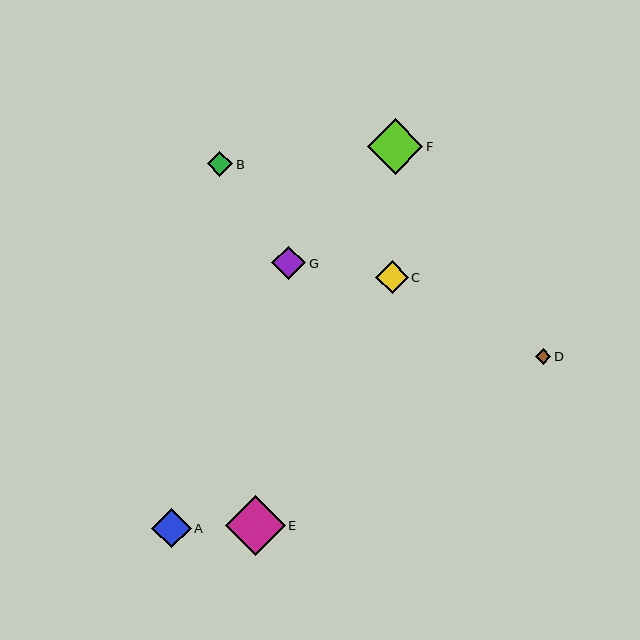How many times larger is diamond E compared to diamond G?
Diamond E is approximately 1.8 times the size of diamond G.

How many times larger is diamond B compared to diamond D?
Diamond B is approximately 1.7 times the size of diamond D.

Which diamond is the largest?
Diamond E is the largest with a size of approximately 60 pixels.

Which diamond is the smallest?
Diamond D is the smallest with a size of approximately 15 pixels.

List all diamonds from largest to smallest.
From largest to smallest: E, F, A, G, C, B, D.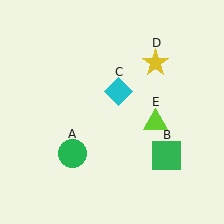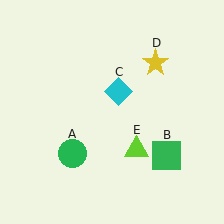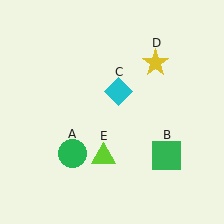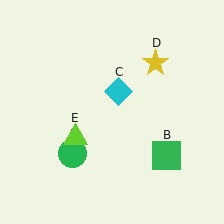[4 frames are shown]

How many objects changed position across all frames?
1 object changed position: lime triangle (object E).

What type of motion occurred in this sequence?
The lime triangle (object E) rotated clockwise around the center of the scene.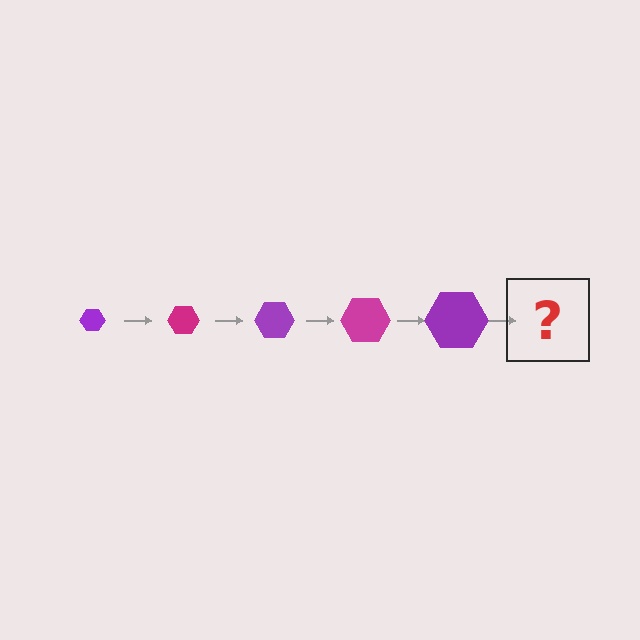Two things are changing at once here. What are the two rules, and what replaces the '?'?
The two rules are that the hexagon grows larger each step and the color cycles through purple and magenta. The '?' should be a magenta hexagon, larger than the previous one.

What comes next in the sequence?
The next element should be a magenta hexagon, larger than the previous one.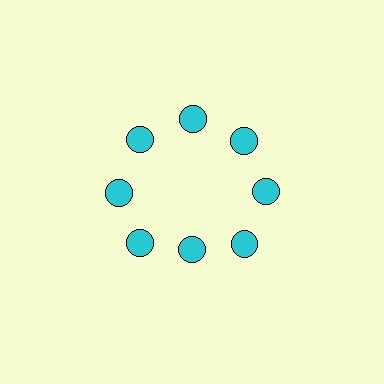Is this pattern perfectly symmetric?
No. The 8 cyan circles are arranged in a ring, but one element near the 6 o'clock position is pulled inward toward the center, breaking the 8-fold rotational symmetry.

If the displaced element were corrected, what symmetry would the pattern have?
It would have 8-fold rotational symmetry — the pattern would map onto itself every 45 degrees.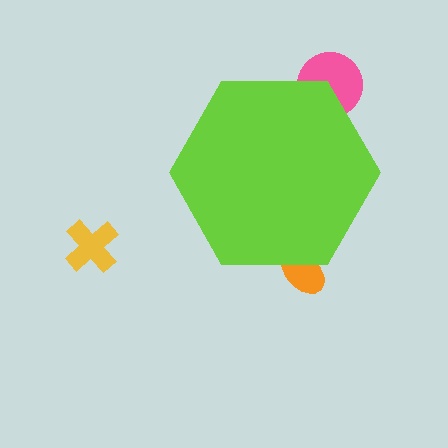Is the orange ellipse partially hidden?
Yes, the orange ellipse is partially hidden behind the lime hexagon.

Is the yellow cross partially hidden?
No, the yellow cross is fully visible.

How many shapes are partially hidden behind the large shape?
2 shapes are partially hidden.